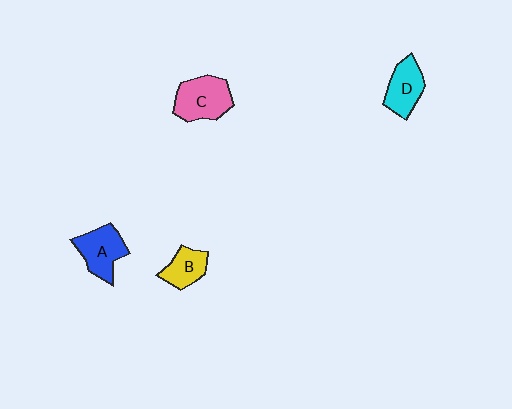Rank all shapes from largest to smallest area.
From largest to smallest: C (pink), A (blue), D (cyan), B (yellow).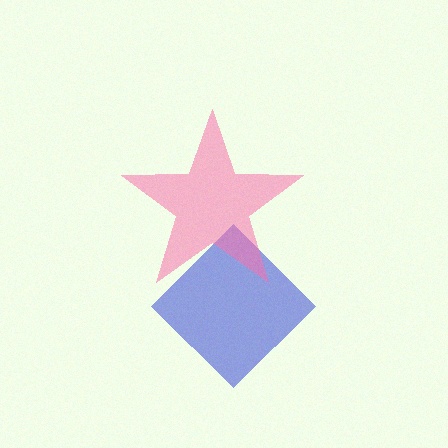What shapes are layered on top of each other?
The layered shapes are: a blue diamond, a pink star.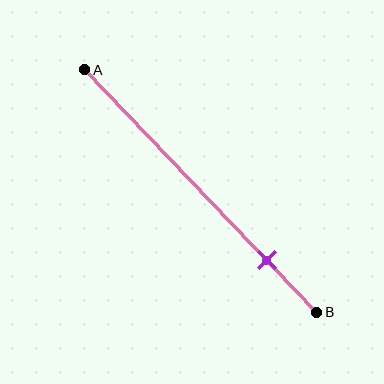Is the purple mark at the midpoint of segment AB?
No, the mark is at about 80% from A, not at the 50% midpoint.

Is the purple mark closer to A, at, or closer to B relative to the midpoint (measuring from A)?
The purple mark is closer to point B than the midpoint of segment AB.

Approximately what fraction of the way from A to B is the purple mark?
The purple mark is approximately 80% of the way from A to B.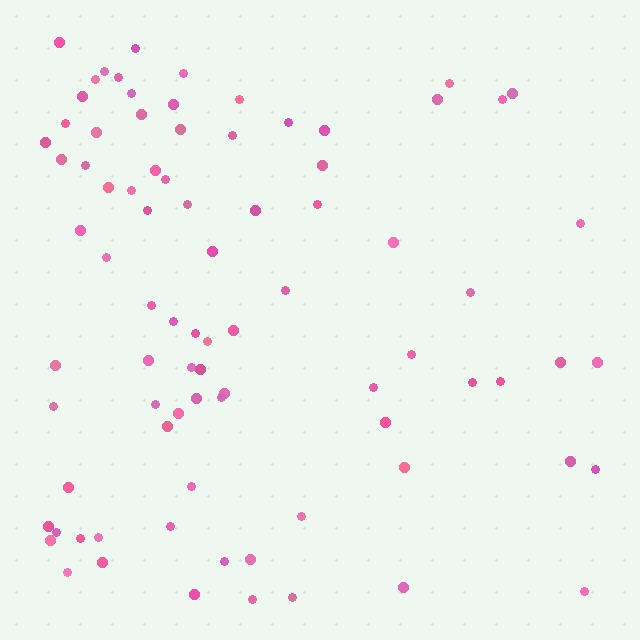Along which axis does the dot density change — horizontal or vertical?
Horizontal.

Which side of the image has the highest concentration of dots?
The left.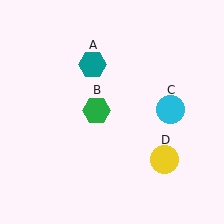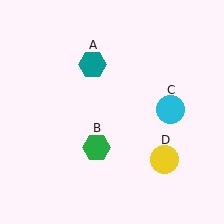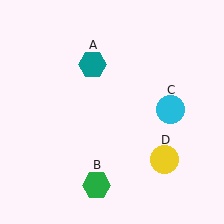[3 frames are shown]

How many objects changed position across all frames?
1 object changed position: green hexagon (object B).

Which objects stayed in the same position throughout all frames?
Teal hexagon (object A) and cyan circle (object C) and yellow circle (object D) remained stationary.